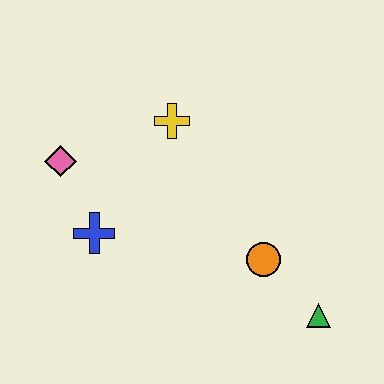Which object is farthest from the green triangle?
The pink diamond is farthest from the green triangle.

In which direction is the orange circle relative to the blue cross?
The orange circle is to the right of the blue cross.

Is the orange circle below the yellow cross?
Yes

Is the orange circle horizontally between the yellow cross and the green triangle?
Yes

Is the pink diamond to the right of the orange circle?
No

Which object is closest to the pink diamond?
The blue cross is closest to the pink diamond.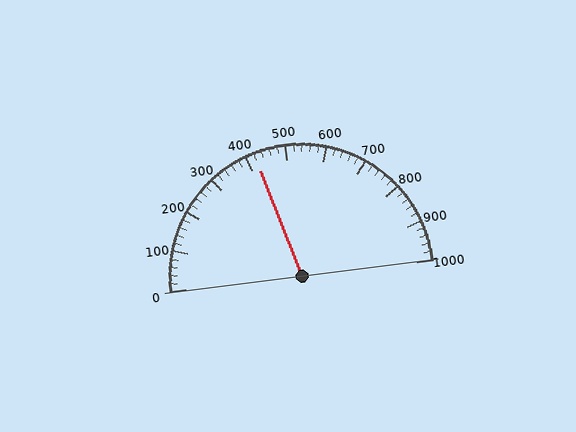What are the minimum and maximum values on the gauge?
The gauge ranges from 0 to 1000.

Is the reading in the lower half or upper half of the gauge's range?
The reading is in the lower half of the range (0 to 1000).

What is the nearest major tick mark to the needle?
The nearest major tick mark is 400.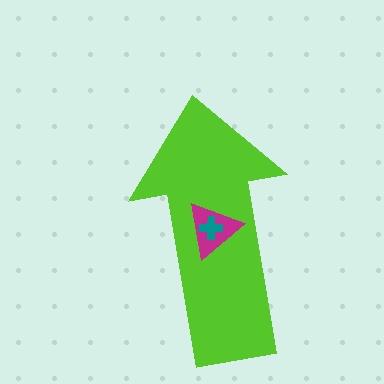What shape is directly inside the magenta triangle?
The teal cross.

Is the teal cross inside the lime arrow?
Yes.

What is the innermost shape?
The teal cross.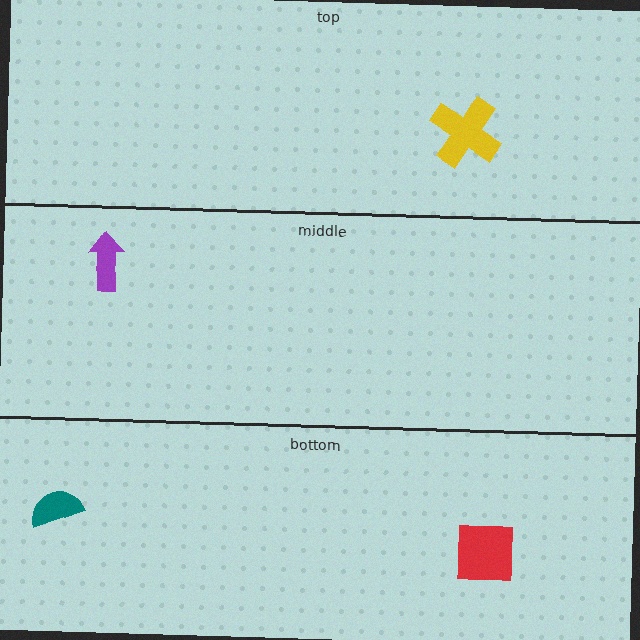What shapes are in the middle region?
The purple arrow.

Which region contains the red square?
The bottom region.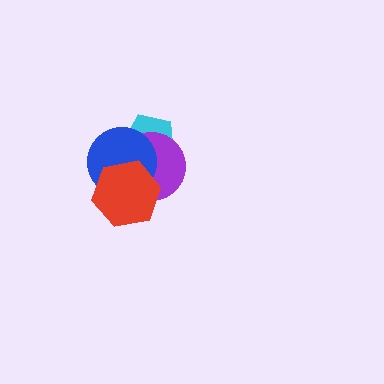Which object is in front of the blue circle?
The red hexagon is in front of the blue circle.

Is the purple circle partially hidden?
Yes, it is partially covered by another shape.